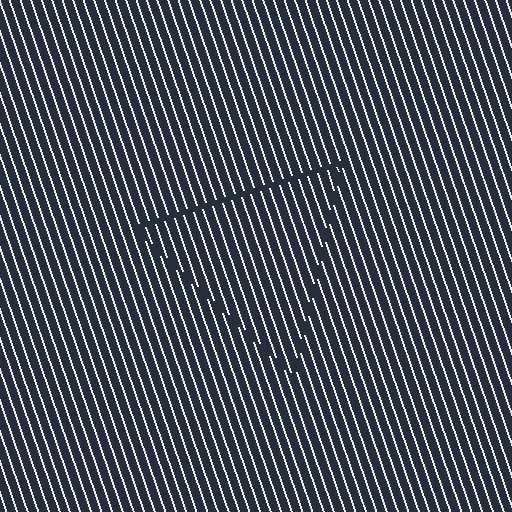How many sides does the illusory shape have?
3 sides — the line-ends trace a triangle.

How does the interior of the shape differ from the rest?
The interior of the shape contains the same grating, shifted by half a period — the contour is defined by the phase discontinuity where line-ends from the inner and outer gratings abut.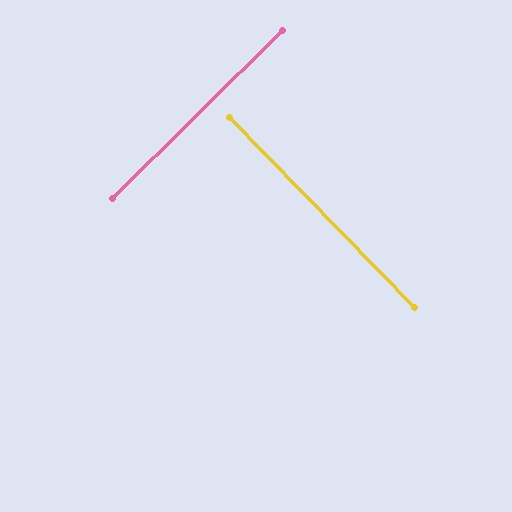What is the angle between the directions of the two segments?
Approximately 89 degrees.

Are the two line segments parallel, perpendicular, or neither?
Perpendicular — they meet at approximately 89°.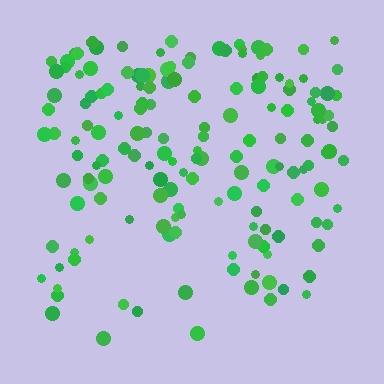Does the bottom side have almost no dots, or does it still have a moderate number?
Still a moderate number, just noticeably fewer than the top.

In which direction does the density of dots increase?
From bottom to top, with the top side densest.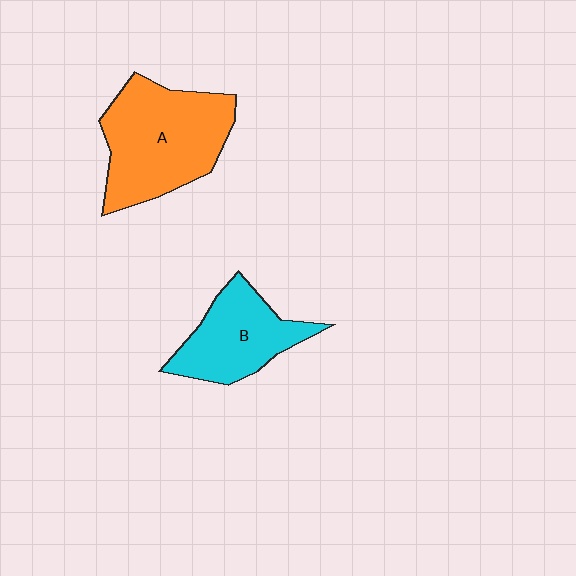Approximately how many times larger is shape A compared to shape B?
Approximately 1.5 times.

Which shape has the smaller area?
Shape B (cyan).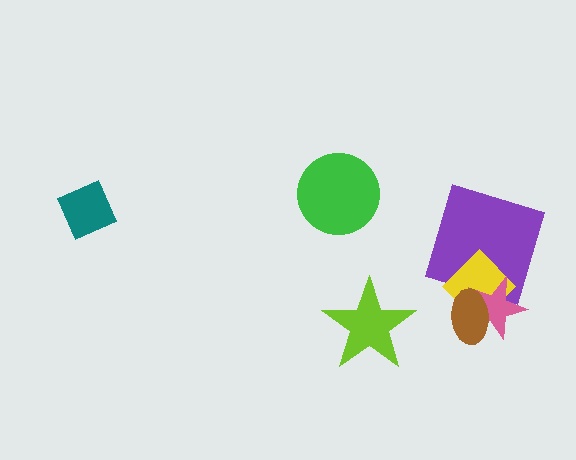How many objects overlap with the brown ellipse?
2 objects overlap with the brown ellipse.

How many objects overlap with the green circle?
0 objects overlap with the green circle.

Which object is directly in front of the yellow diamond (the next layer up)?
The pink star is directly in front of the yellow diamond.